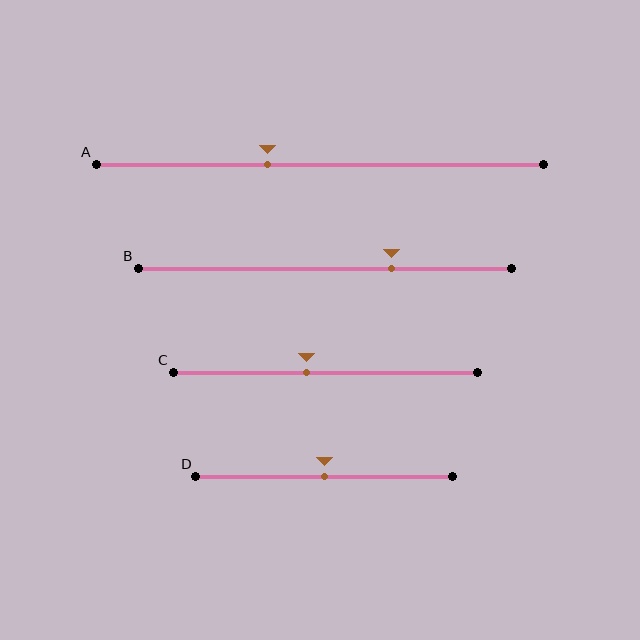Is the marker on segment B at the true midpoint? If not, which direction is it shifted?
No, the marker on segment B is shifted to the right by about 18% of the segment length.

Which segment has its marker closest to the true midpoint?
Segment D has its marker closest to the true midpoint.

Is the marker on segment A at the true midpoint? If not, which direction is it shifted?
No, the marker on segment A is shifted to the left by about 12% of the segment length.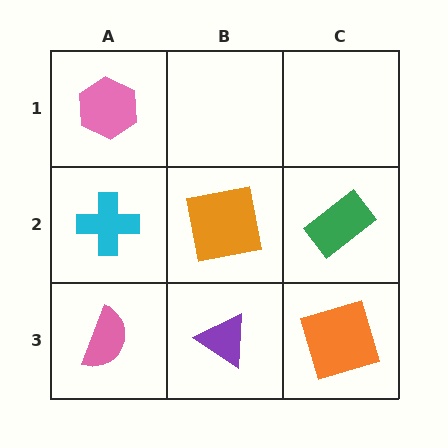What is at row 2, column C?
A green rectangle.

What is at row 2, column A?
A cyan cross.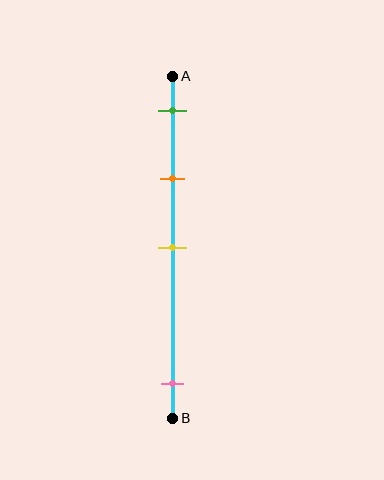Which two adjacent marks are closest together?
The green and orange marks are the closest adjacent pair.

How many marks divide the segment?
There are 4 marks dividing the segment.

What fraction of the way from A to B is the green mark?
The green mark is approximately 10% (0.1) of the way from A to B.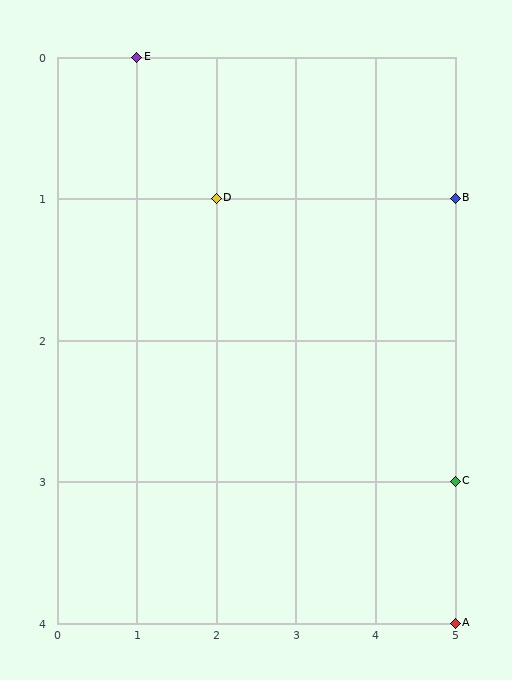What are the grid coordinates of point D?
Point D is at grid coordinates (2, 1).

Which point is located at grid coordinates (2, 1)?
Point D is at (2, 1).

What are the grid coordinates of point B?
Point B is at grid coordinates (5, 1).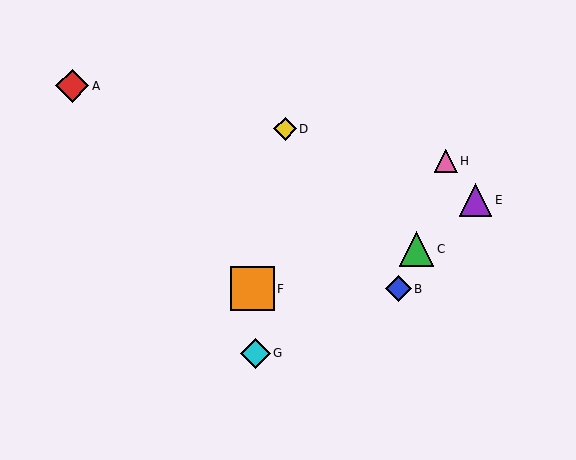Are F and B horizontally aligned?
Yes, both are at y≈289.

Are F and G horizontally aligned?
No, F is at y≈289 and G is at y≈353.